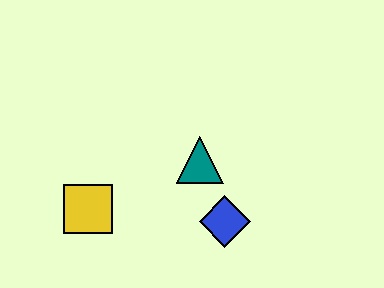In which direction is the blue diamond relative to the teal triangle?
The blue diamond is below the teal triangle.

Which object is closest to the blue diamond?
The teal triangle is closest to the blue diamond.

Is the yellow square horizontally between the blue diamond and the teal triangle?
No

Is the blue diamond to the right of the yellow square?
Yes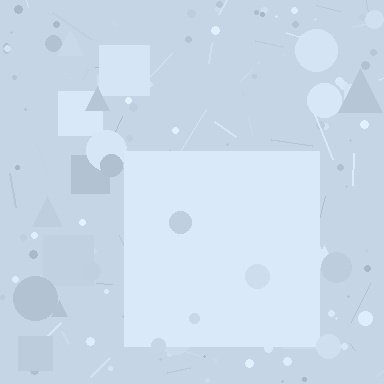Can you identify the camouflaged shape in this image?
The camouflaged shape is a square.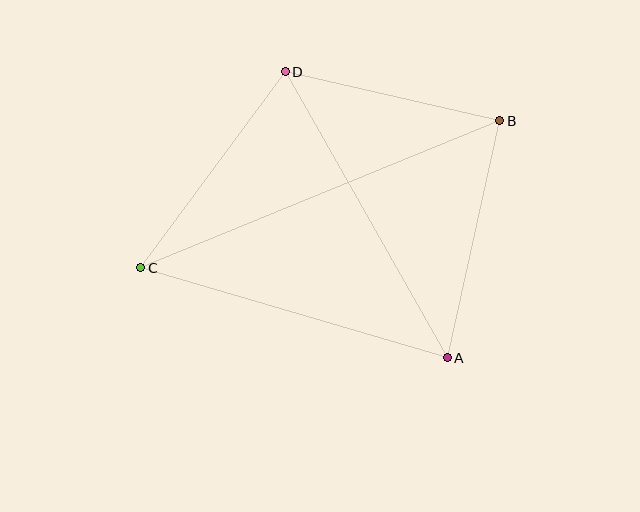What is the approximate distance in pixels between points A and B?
The distance between A and B is approximately 243 pixels.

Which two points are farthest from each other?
Points B and C are farthest from each other.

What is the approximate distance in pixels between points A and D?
The distance between A and D is approximately 329 pixels.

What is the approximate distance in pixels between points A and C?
The distance between A and C is approximately 319 pixels.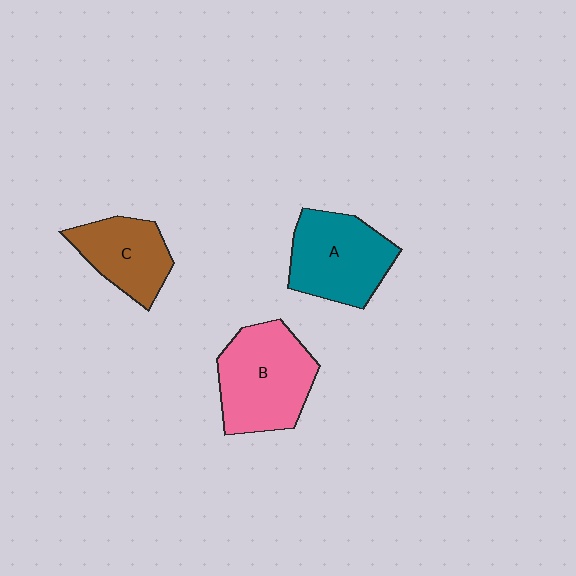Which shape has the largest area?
Shape B (pink).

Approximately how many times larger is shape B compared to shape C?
Approximately 1.5 times.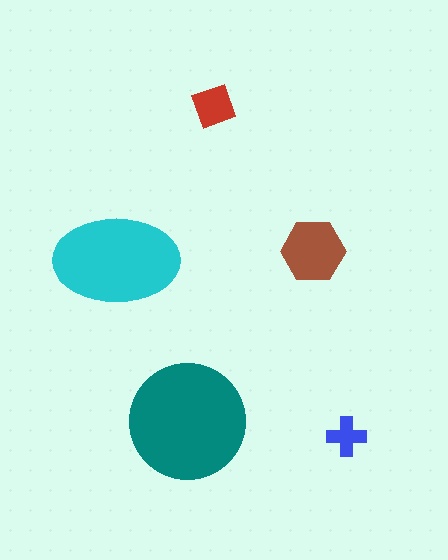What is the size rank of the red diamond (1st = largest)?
4th.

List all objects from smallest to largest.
The blue cross, the red diamond, the brown hexagon, the cyan ellipse, the teal circle.